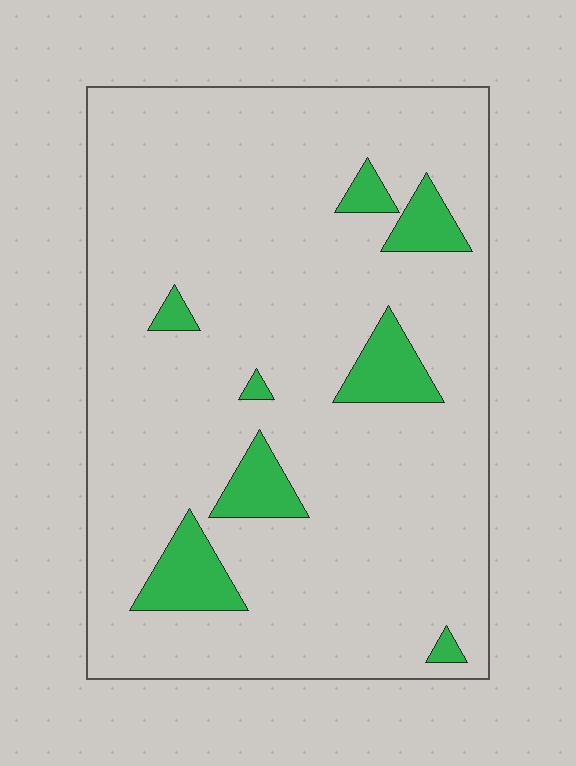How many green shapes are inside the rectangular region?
8.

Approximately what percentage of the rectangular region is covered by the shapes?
Approximately 10%.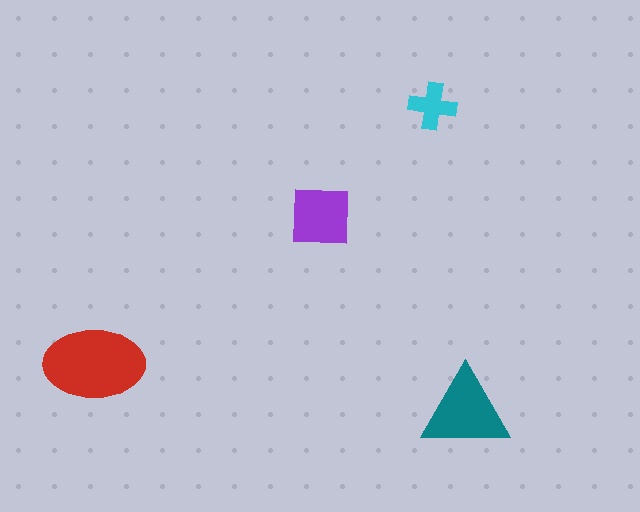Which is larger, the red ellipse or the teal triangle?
The red ellipse.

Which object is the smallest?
The cyan cross.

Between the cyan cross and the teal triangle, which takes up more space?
The teal triangle.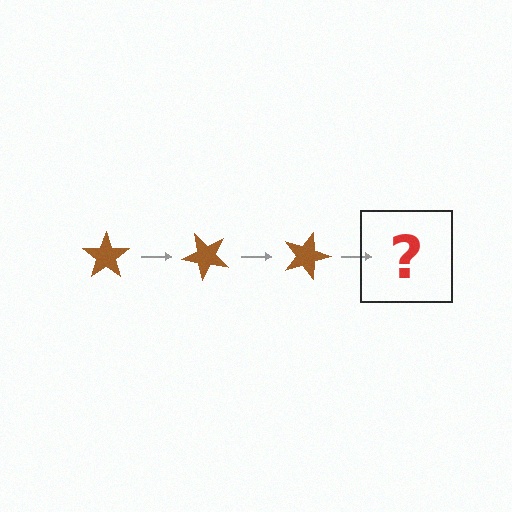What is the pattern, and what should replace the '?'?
The pattern is that the star rotates 45 degrees each step. The '?' should be a brown star rotated 135 degrees.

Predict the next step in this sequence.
The next step is a brown star rotated 135 degrees.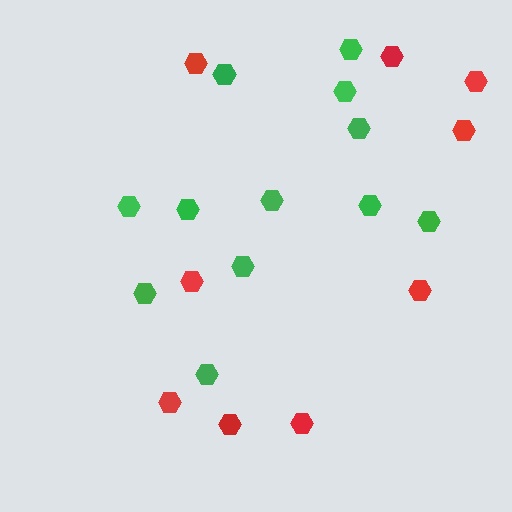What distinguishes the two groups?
There are 2 groups: one group of red hexagons (9) and one group of green hexagons (12).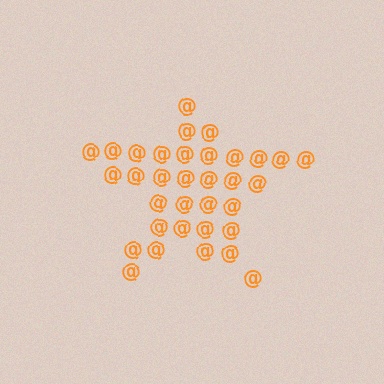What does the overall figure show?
The overall figure shows a star.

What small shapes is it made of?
It is made of small at signs.